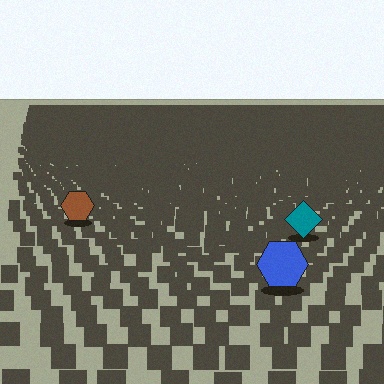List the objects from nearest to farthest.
From nearest to farthest: the blue hexagon, the teal diamond, the brown hexagon.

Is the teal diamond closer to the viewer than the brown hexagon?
Yes. The teal diamond is closer — you can tell from the texture gradient: the ground texture is coarser near it.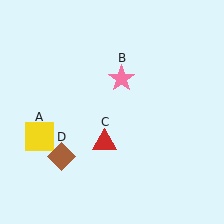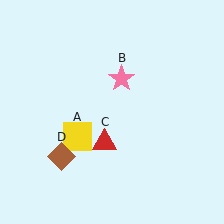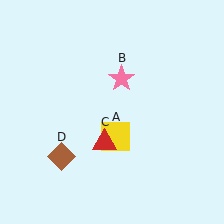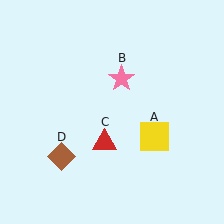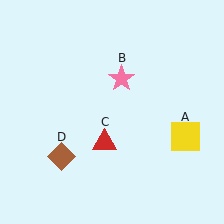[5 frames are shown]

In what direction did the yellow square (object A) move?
The yellow square (object A) moved right.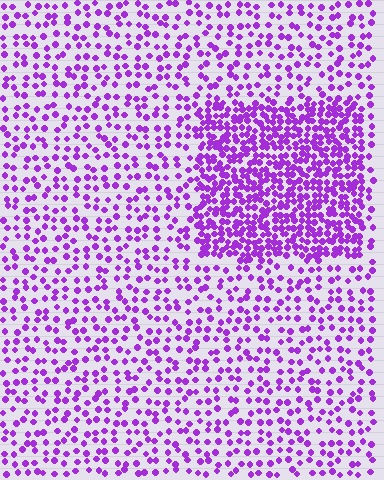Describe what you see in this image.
The image contains small purple elements arranged at two different densities. A rectangle-shaped region is visible where the elements are more densely packed than the surrounding area.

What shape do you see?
I see a rectangle.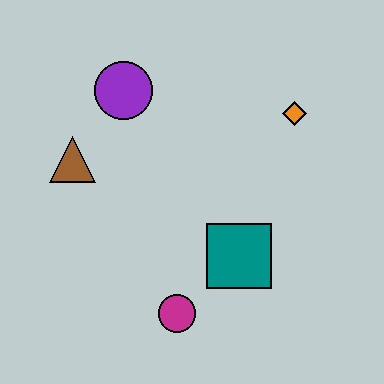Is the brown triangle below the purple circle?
Yes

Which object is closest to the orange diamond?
The teal square is closest to the orange diamond.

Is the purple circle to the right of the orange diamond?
No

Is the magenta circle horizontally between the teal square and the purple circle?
Yes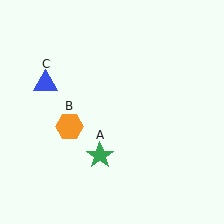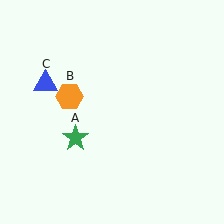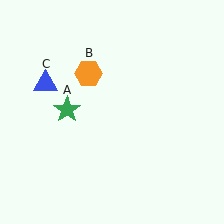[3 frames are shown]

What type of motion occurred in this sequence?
The green star (object A), orange hexagon (object B) rotated clockwise around the center of the scene.